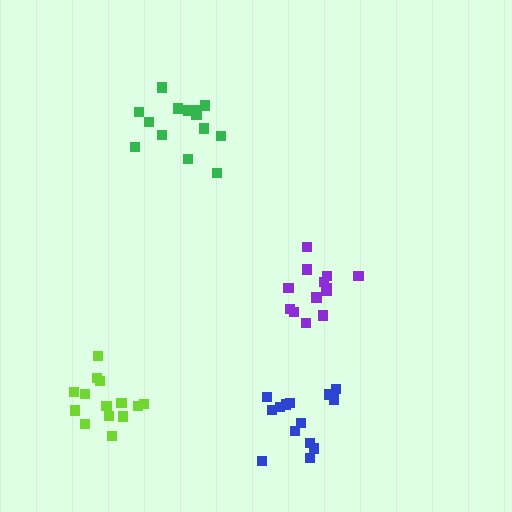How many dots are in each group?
Group 1: 14 dots, Group 2: 14 dots, Group 3: 14 dots, Group 4: 14 dots (56 total).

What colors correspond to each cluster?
The clusters are colored: purple, lime, blue, green.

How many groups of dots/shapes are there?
There are 4 groups.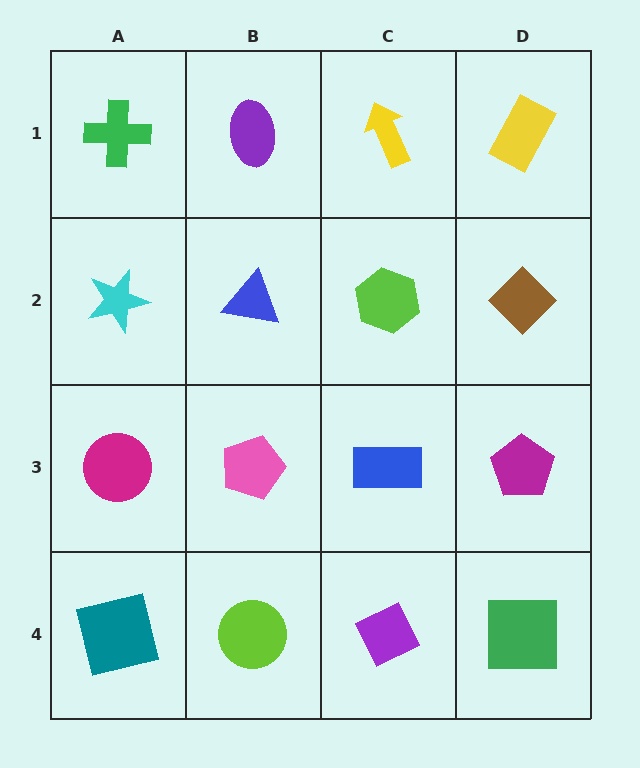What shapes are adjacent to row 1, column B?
A blue triangle (row 2, column B), a green cross (row 1, column A), a yellow arrow (row 1, column C).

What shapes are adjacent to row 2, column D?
A yellow rectangle (row 1, column D), a magenta pentagon (row 3, column D), a lime hexagon (row 2, column C).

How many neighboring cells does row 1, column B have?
3.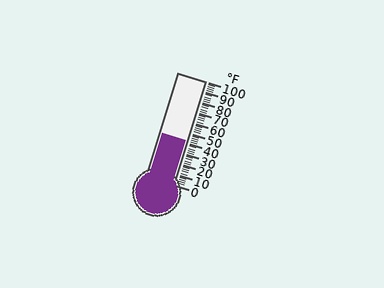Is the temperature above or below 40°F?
The temperature is above 40°F.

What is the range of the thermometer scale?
The thermometer scale ranges from 0°F to 100°F.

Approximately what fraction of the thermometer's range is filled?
The thermometer is filled to approximately 40% of its range.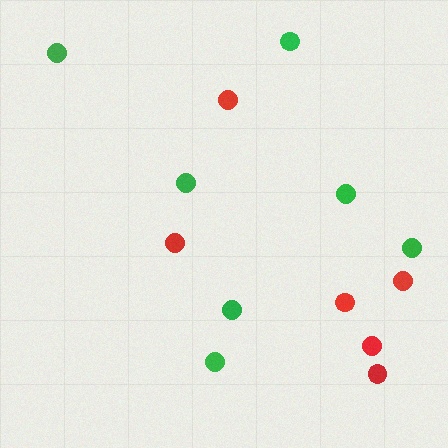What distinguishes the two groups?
There are 2 groups: one group of red circles (6) and one group of green circles (7).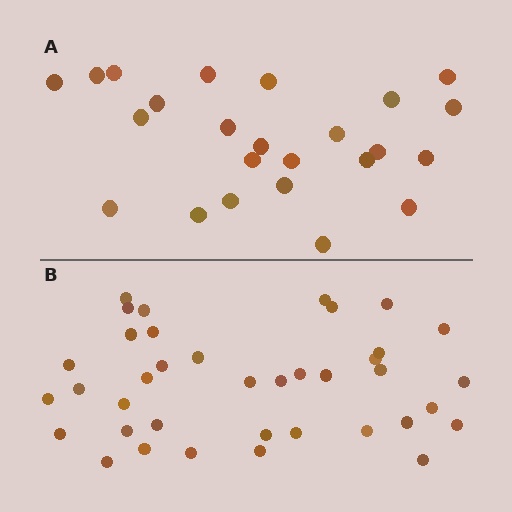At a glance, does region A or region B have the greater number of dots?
Region B (the bottom region) has more dots.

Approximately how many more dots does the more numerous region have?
Region B has approximately 15 more dots than region A.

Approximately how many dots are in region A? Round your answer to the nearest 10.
About 20 dots. (The exact count is 24, which rounds to 20.)